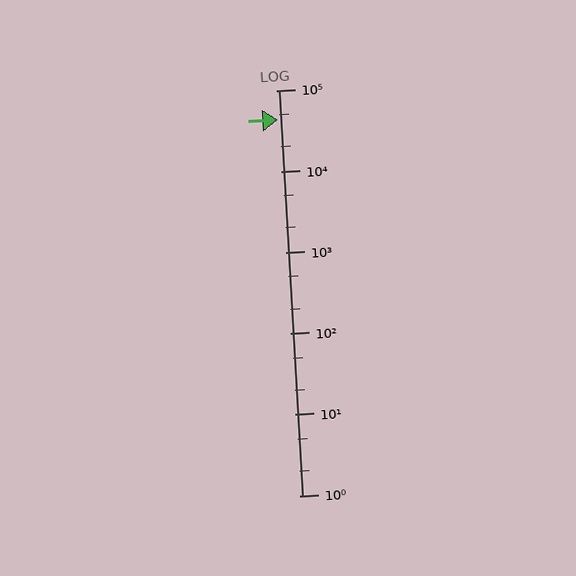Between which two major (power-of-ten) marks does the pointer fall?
The pointer is between 10000 and 100000.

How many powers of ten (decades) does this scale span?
The scale spans 5 decades, from 1 to 100000.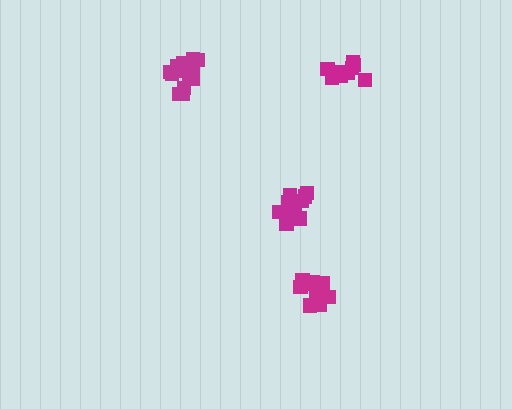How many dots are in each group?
Group 1: 13 dots, Group 2: 10 dots, Group 3: 14 dots, Group 4: 11 dots (48 total).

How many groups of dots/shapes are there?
There are 4 groups.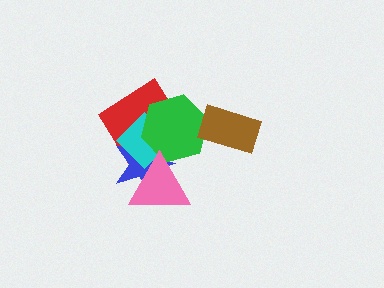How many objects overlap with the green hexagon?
5 objects overlap with the green hexagon.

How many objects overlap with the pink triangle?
4 objects overlap with the pink triangle.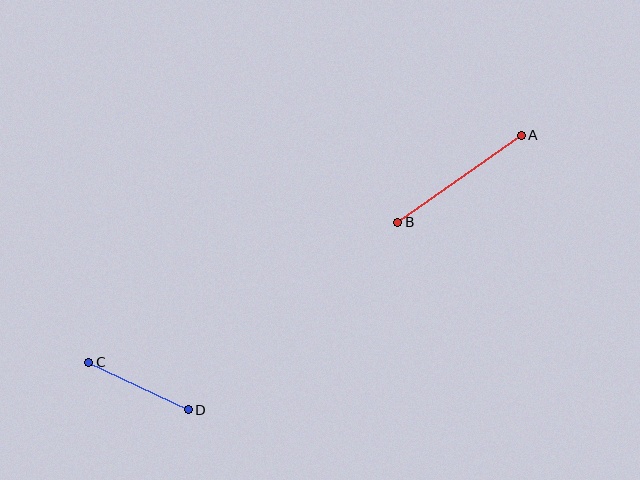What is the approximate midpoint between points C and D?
The midpoint is at approximately (139, 386) pixels.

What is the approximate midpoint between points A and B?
The midpoint is at approximately (460, 179) pixels.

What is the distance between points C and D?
The distance is approximately 110 pixels.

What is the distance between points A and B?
The distance is approximately 151 pixels.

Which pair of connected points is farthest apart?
Points A and B are farthest apart.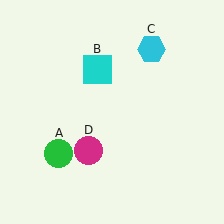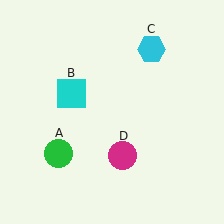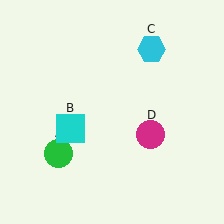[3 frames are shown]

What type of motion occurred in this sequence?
The cyan square (object B), magenta circle (object D) rotated counterclockwise around the center of the scene.